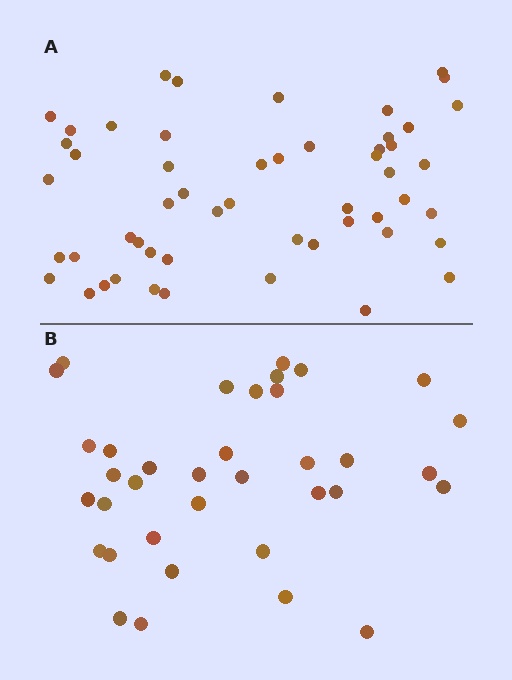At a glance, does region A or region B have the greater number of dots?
Region A (the top region) has more dots.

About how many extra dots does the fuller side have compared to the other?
Region A has approximately 15 more dots than region B.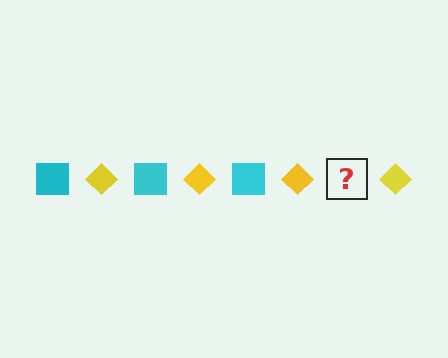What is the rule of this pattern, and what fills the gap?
The rule is that the pattern alternates between cyan square and yellow diamond. The gap should be filled with a cyan square.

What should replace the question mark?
The question mark should be replaced with a cyan square.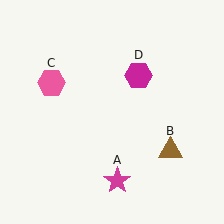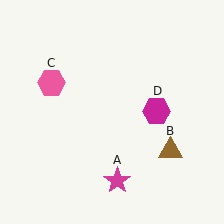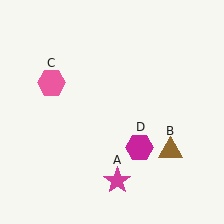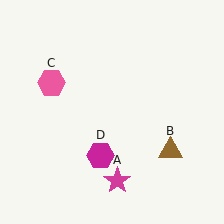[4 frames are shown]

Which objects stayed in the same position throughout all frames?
Magenta star (object A) and brown triangle (object B) and pink hexagon (object C) remained stationary.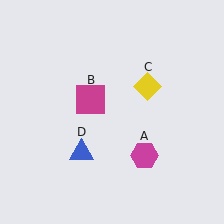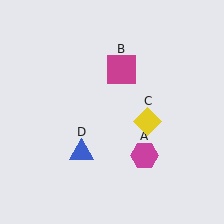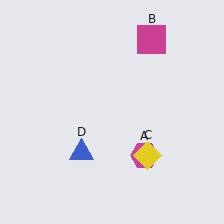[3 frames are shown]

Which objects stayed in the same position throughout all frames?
Magenta hexagon (object A) and blue triangle (object D) remained stationary.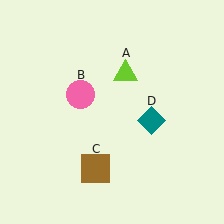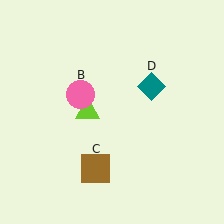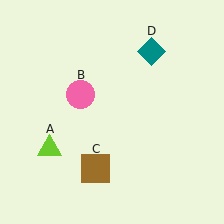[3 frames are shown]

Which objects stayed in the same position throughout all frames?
Pink circle (object B) and brown square (object C) remained stationary.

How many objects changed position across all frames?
2 objects changed position: lime triangle (object A), teal diamond (object D).